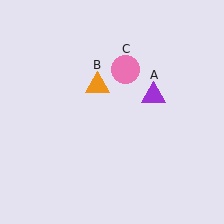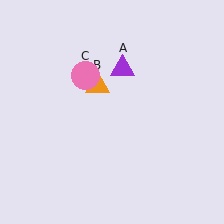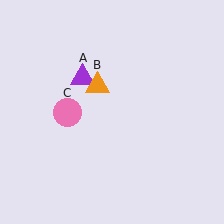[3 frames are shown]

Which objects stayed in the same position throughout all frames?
Orange triangle (object B) remained stationary.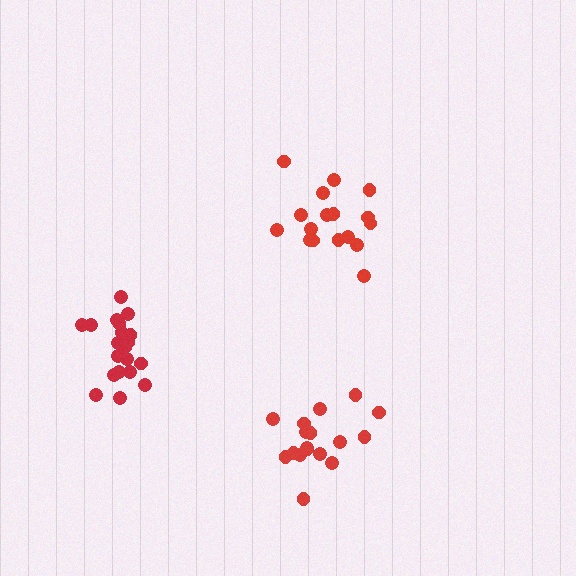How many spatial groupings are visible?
There are 3 spatial groupings.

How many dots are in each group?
Group 1: 17 dots, Group 2: 21 dots, Group 3: 17 dots (55 total).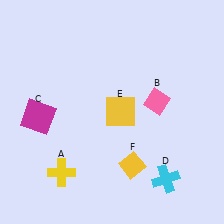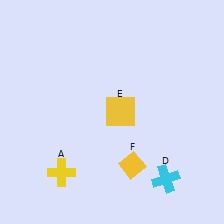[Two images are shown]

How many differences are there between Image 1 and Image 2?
There are 2 differences between the two images.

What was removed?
The pink diamond (B), the magenta square (C) were removed in Image 2.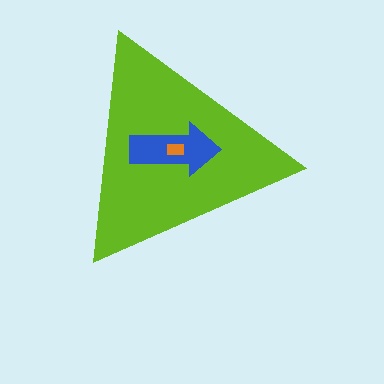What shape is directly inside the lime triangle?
The blue arrow.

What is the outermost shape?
The lime triangle.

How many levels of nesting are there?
3.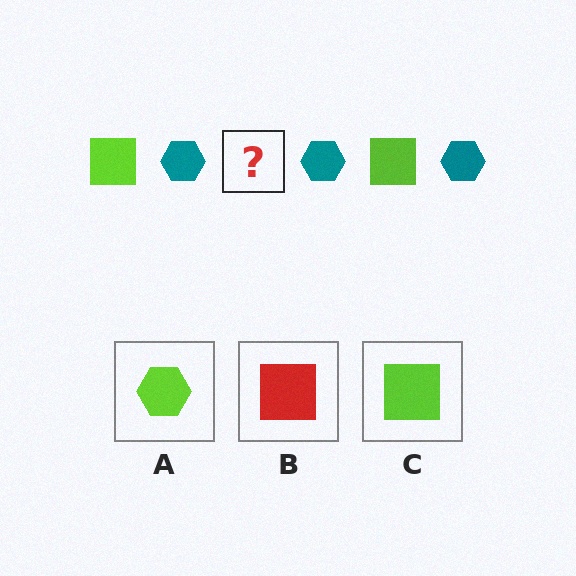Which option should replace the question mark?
Option C.